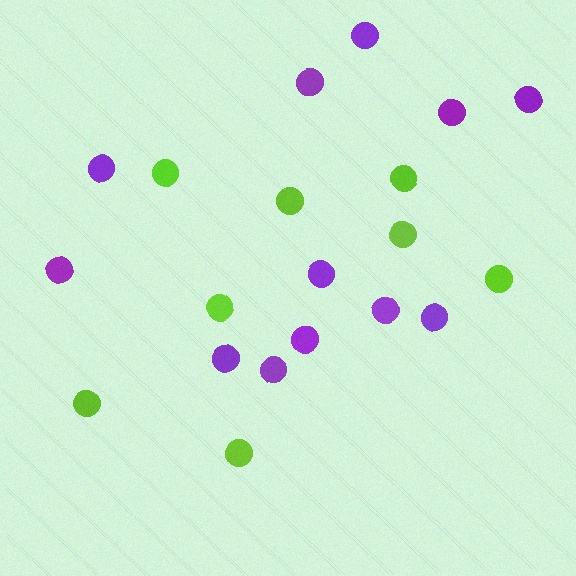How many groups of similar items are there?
There are 2 groups: one group of purple circles (12) and one group of lime circles (8).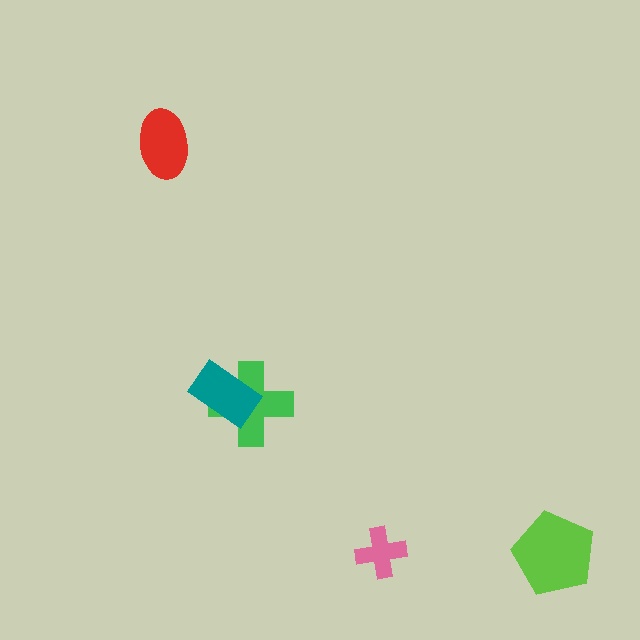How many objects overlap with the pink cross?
0 objects overlap with the pink cross.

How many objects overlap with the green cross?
1 object overlaps with the green cross.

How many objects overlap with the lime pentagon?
0 objects overlap with the lime pentagon.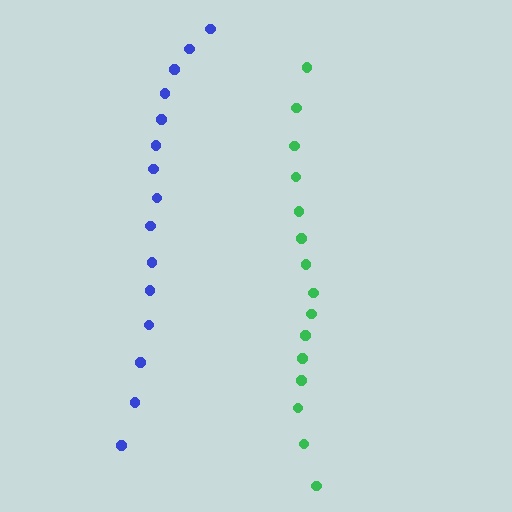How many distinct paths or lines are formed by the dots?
There are 2 distinct paths.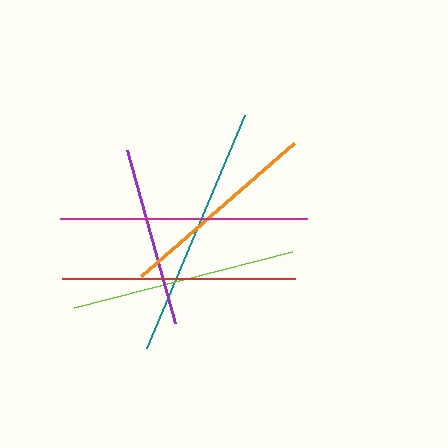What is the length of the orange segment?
The orange segment is approximately 202 pixels long.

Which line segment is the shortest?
The purple line is the shortest at approximately 179 pixels.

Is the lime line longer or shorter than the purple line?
The lime line is longer than the purple line.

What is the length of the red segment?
The red segment is approximately 233 pixels long.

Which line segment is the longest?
The teal line is the longest at approximately 252 pixels.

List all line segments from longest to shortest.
From longest to shortest: teal, magenta, red, lime, orange, purple.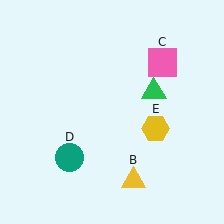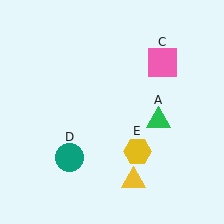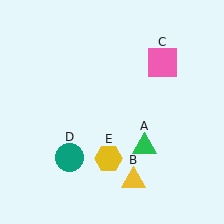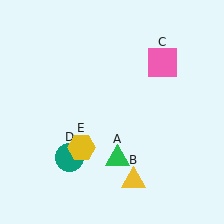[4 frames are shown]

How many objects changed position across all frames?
2 objects changed position: green triangle (object A), yellow hexagon (object E).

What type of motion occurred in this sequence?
The green triangle (object A), yellow hexagon (object E) rotated clockwise around the center of the scene.